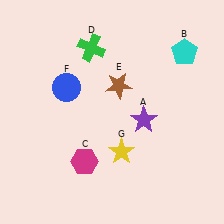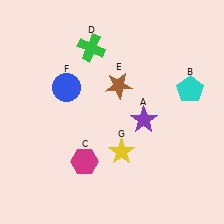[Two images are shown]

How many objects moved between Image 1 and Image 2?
1 object moved between the two images.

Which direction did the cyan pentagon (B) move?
The cyan pentagon (B) moved down.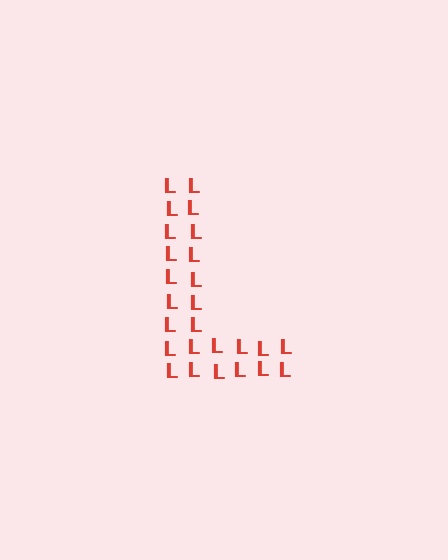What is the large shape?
The large shape is the letter L.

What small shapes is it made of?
It is made of small letter L's.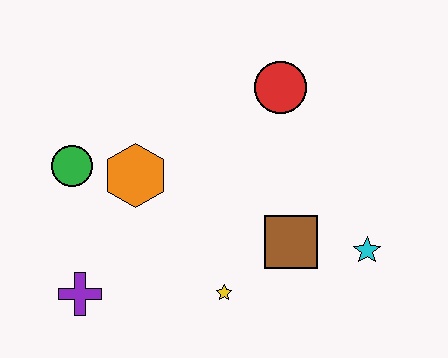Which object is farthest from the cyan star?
The green circle is farthest from the cyan star.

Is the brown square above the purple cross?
Yes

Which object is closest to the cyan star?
The brown square is closest to the cyan star.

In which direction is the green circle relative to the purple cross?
The green circle is above the purple cross.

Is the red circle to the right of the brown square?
No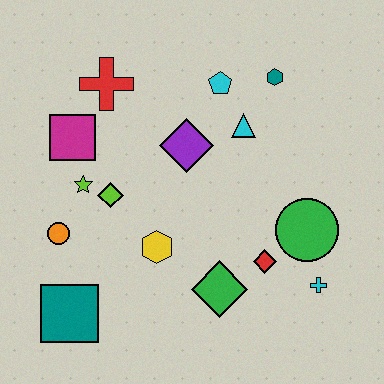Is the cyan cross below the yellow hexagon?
Yes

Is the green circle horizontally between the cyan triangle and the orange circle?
No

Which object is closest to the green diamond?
The red diamond is closest to the green diamond.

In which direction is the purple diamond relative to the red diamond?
The purple diamond is above the red diamond.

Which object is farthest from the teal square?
The teal hexagon is farthest from the teal square.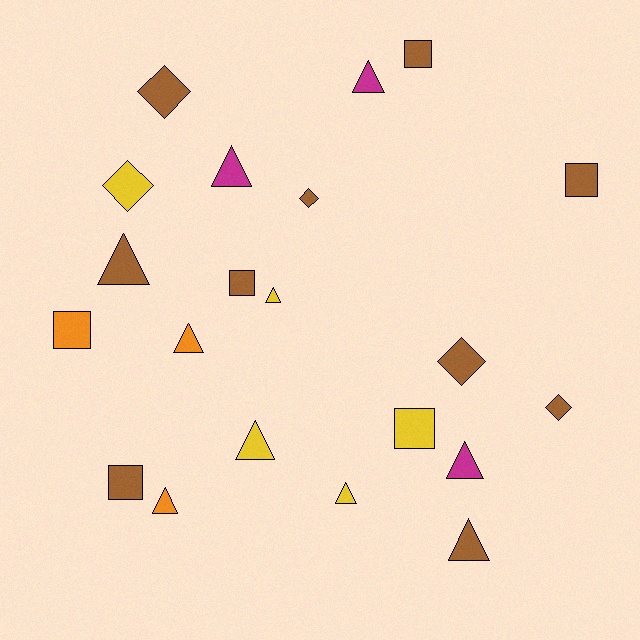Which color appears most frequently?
Brown, with 10 objects.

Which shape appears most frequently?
Triangle, with 10 objects.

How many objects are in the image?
There are 21 objects.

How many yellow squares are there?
There is 1 yellow square.